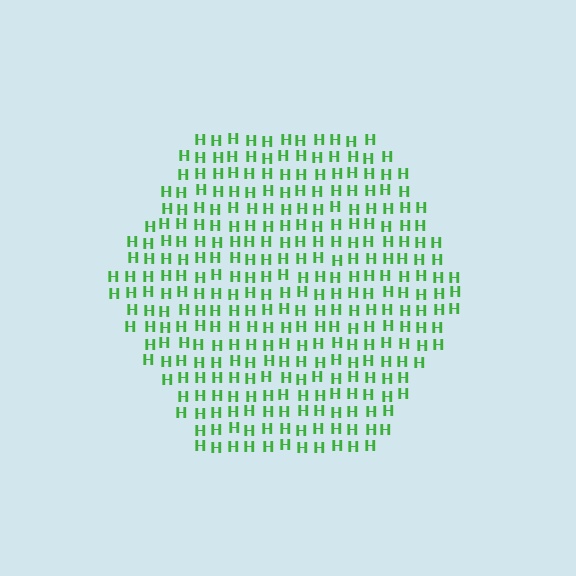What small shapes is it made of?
It is made of small letter H's.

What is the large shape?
The large shape is a hexagon.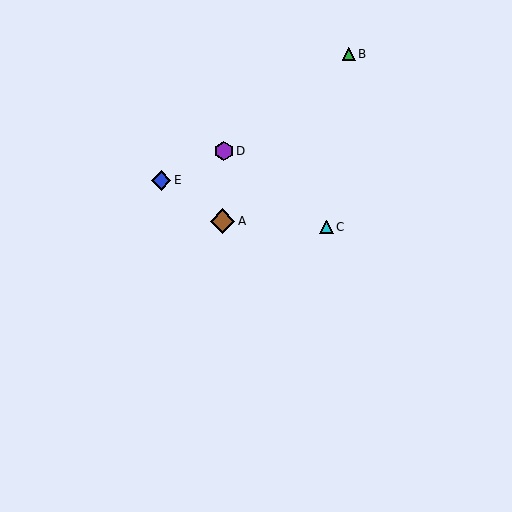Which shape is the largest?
The brown diamond (labeled A) is the largest.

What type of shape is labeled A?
Shape A is a brown diamond.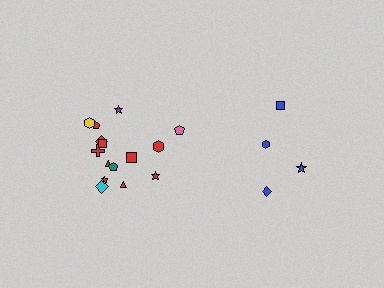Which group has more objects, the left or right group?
The left group.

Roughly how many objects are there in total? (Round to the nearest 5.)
Roughly 20 objects in total.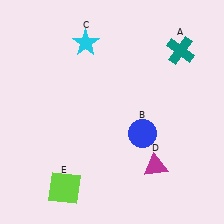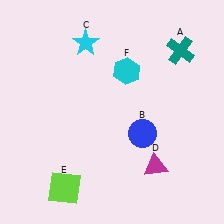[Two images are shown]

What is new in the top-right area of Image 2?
A cyan hexagon (F) was added in the top-right area of Image 2.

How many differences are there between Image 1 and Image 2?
There is 1 difference between the two images.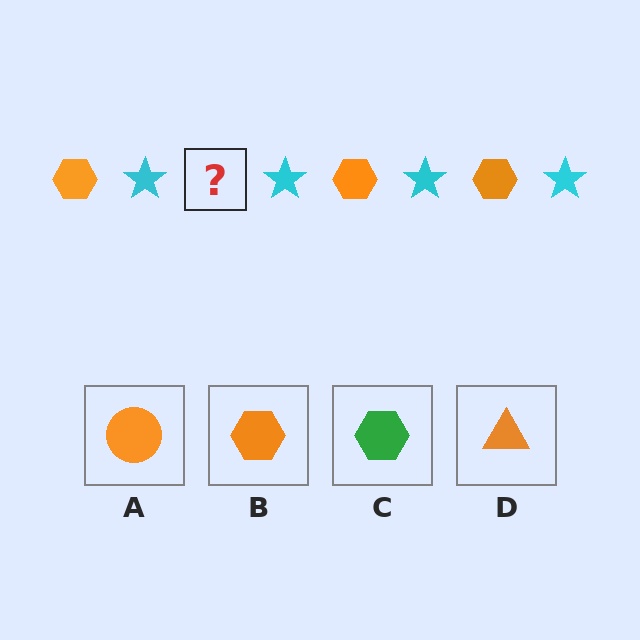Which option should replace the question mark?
Option B.